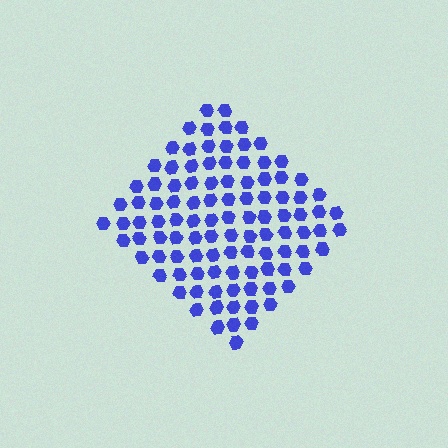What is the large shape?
The large shape is a diamond.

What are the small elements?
The small elements are hexagons.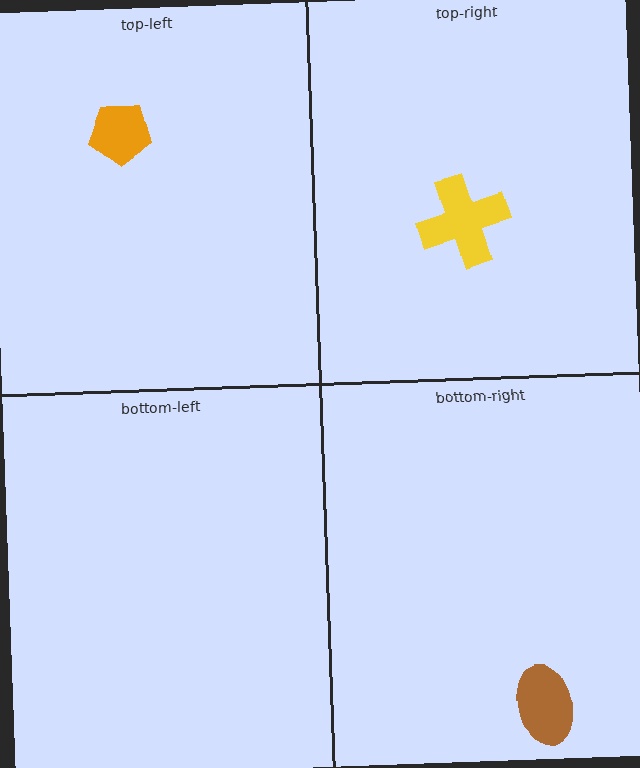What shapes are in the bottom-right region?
The brown ellipse.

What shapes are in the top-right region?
The yellow cross.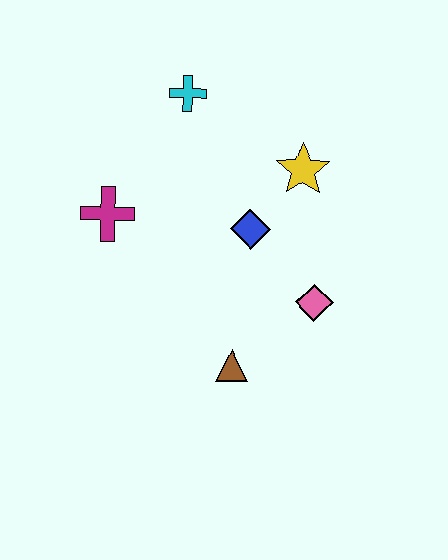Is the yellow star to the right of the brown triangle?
Yes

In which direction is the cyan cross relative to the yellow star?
The cyan cross is to the left of the yellow star.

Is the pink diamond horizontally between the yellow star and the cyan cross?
No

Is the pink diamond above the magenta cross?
No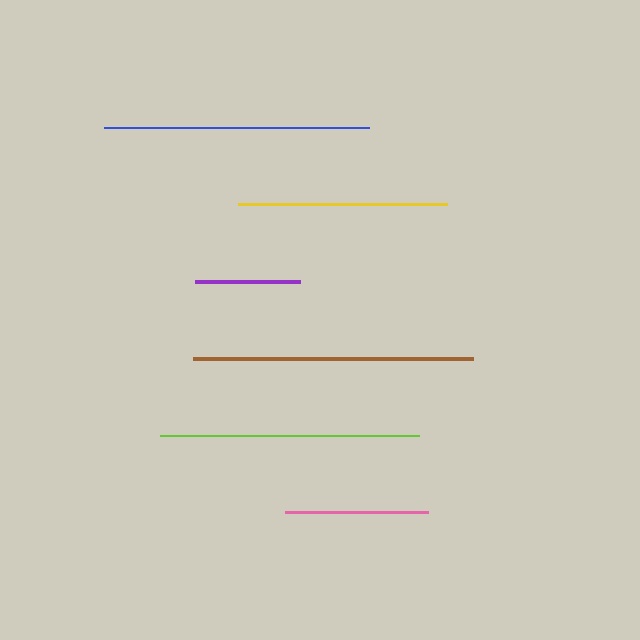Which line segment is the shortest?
The purple line is the shortest at approximately 105 pixels.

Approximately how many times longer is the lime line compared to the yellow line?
The lime line is approximately 1.2 times the length of the yellow line.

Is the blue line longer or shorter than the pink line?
The blue line is longer than the pink line.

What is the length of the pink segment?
The pink segment is approximately 143 pixels long.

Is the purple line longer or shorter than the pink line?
The pink line is longer than the purple line.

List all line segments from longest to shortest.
From longest to shortest: brown, blue, lime, yellow, pink, purple.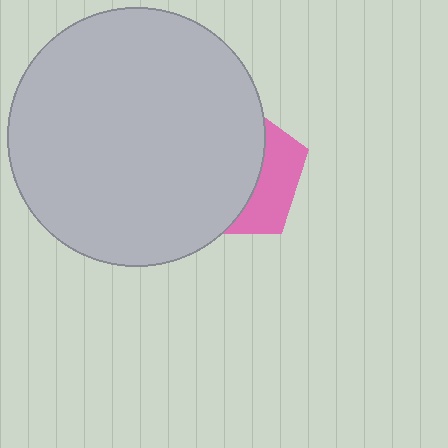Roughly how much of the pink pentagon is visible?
A small part of it is visible (roughly 33%).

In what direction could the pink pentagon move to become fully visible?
The pink pentagon could move right. That would shift it out from behind the light gray circle entirely.